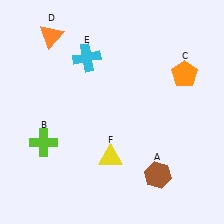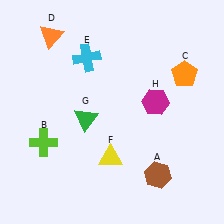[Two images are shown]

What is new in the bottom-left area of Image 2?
A green triangle (G) was added in the bottom-left area of Image 2.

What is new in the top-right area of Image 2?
A magenta hexagon (H) was added in the top-right area of Image 2.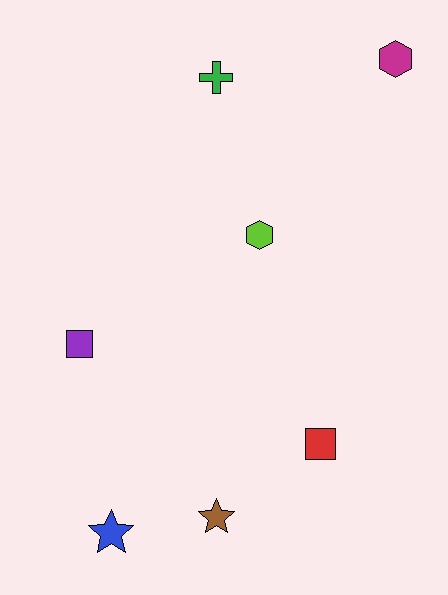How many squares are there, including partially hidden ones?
There are 2 squares.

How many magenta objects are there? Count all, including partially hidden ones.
There is 1 magenta object.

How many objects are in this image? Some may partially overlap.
There are 7 objects.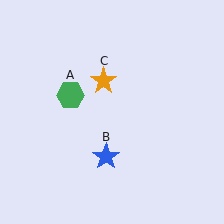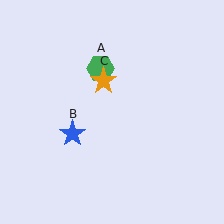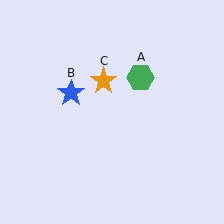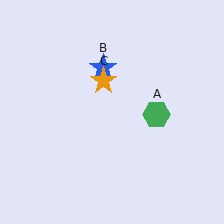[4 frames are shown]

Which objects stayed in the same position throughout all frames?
Orange star (object C) remained stationary.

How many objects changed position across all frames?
2 objects changed position: green hexagon (object A), blue star (object B).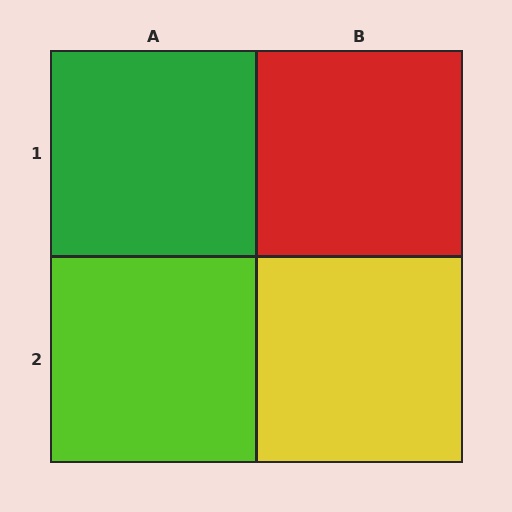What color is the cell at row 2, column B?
Yellow.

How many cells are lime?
1 cell is lime.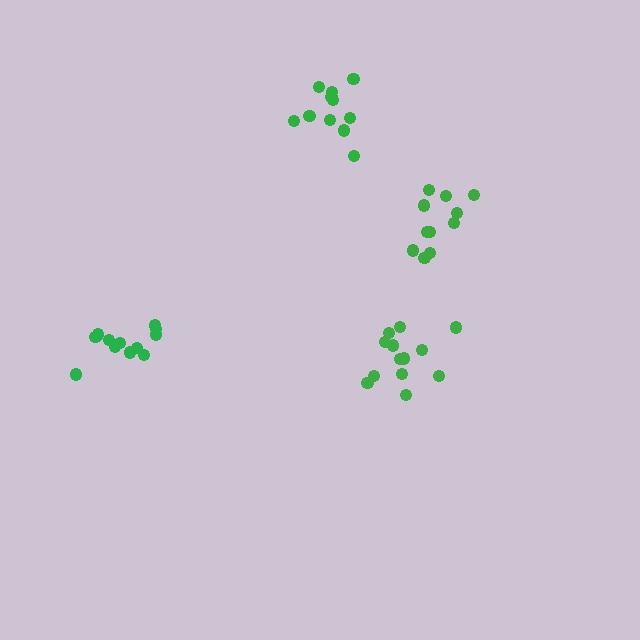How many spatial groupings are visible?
There are 4 spatial groupings.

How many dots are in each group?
Group 1: 11 dots, Group 2: 12 dots, Group 3: 13 dots, Group 4: 11 dots (47 total).